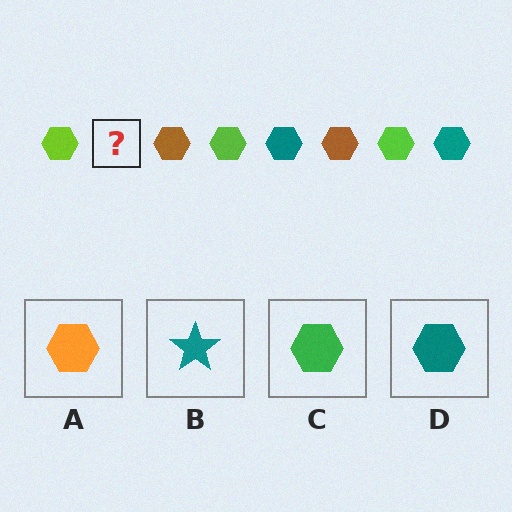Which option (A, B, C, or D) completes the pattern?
D.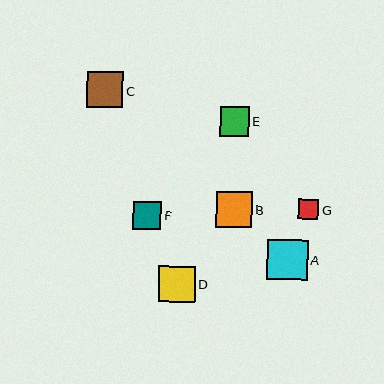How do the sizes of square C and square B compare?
Square C and square B are approximately the same size.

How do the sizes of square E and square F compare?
Square E and square F are approximately the same size.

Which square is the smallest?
Square G is the smallest with a size of approximately 20 pixels.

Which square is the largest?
Square A is the largest with a size of approximately 41 pixels.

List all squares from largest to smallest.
From largest to smallest: A, C, B, D, E, F, G.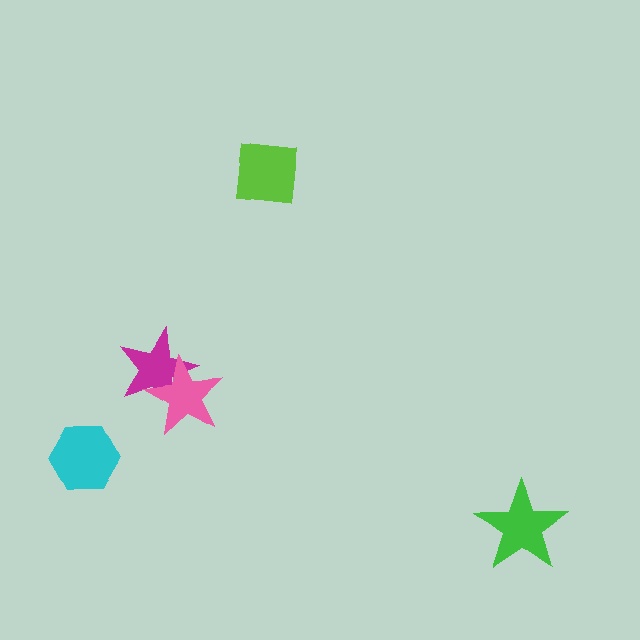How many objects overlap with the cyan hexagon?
0 objects overlap with the cyan hexagon.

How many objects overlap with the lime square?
0 objects overlap with the lime square.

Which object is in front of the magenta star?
The pink star is in front of the magenta star.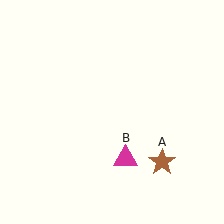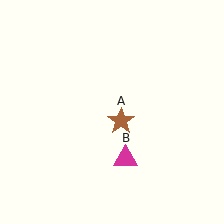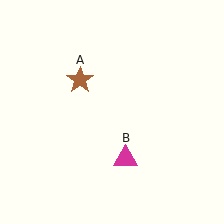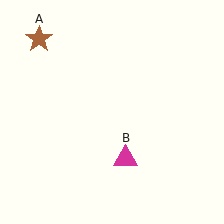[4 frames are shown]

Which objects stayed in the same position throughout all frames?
Magenta triangle (object B) remained stationary.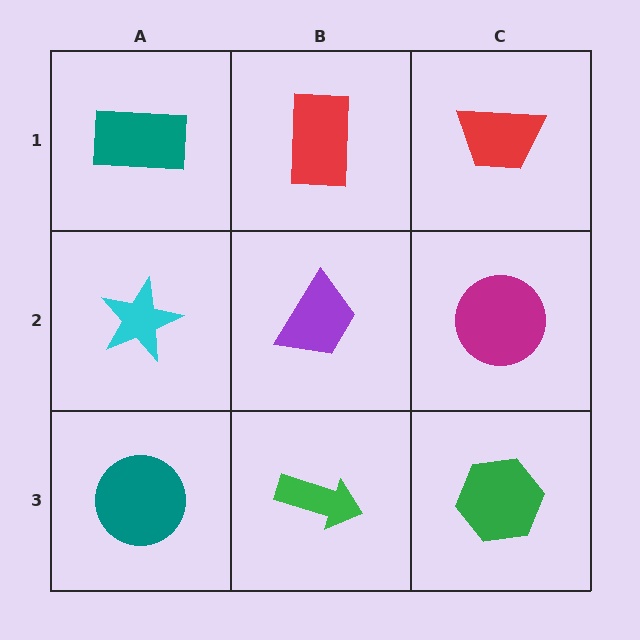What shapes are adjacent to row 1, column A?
A cyan star (row 2, column A), a red rectangle (row 1, column B).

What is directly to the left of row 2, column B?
A cyan star.